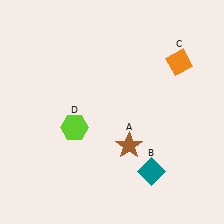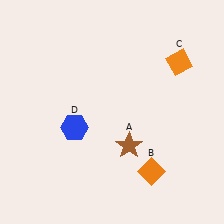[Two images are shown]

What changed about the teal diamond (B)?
In Image 1, B is teal. In Image 2, it changed to orange.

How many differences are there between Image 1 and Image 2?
There are 2 differences between the two images.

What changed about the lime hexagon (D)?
In Image 1, D is lime. In Image 2, it changed to blue.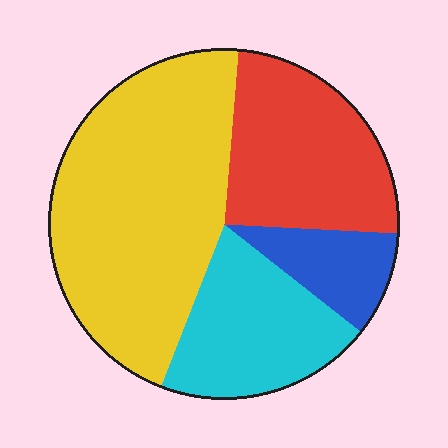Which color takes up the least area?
Blue, at roughly 10%.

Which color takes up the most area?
Yellow, at roughly 45%.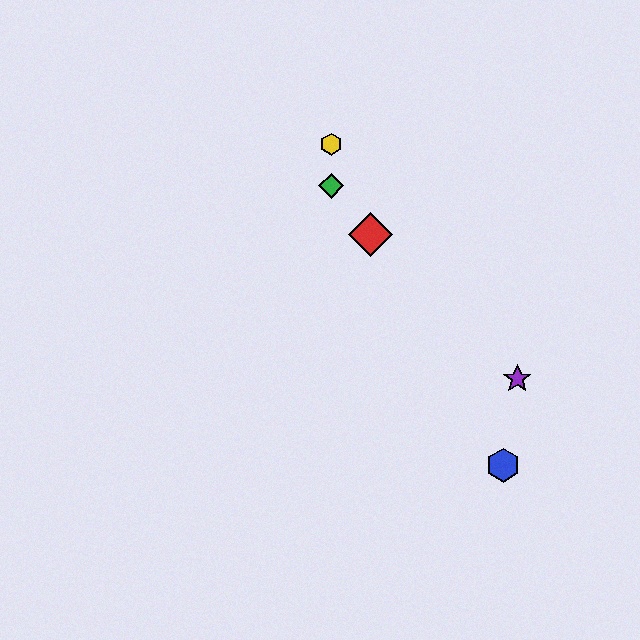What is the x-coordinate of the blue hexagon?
The blue hexagon is at x≈503.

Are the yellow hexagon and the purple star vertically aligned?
No, the yellow hexagon is at x≈331 and the purple star is at x≈517.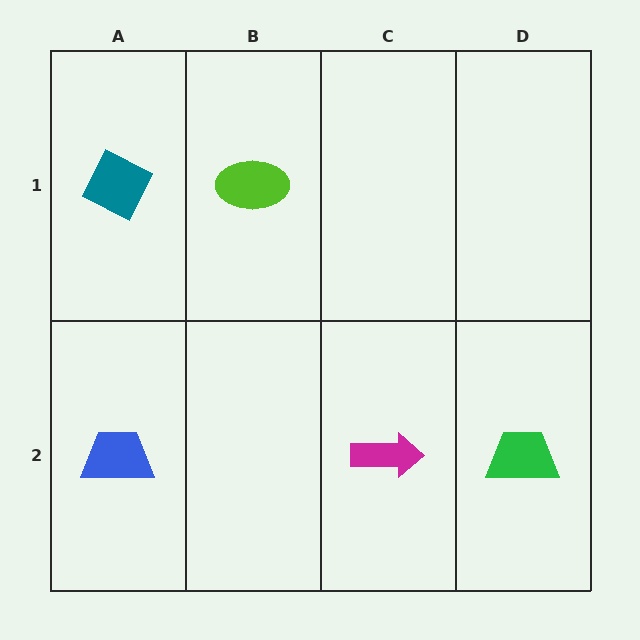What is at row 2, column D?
A green trapezoid.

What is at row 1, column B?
A lime ellipse.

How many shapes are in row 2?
3 shapes.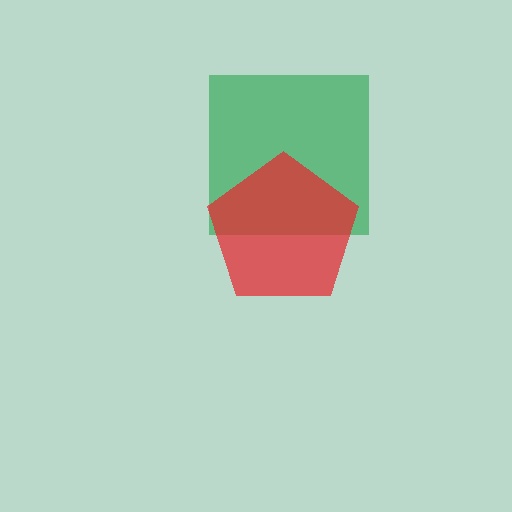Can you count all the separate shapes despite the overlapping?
Yes, there are 2 separate shapes.